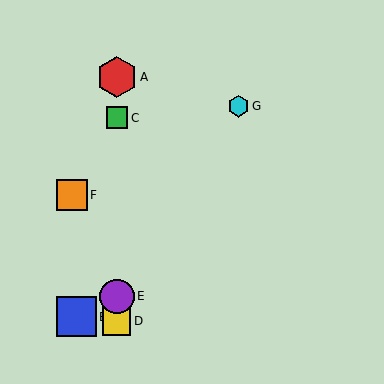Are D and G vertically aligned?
No, D is at x≈117 and G is at x≈238.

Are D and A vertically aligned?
Yes, both are at x≈117.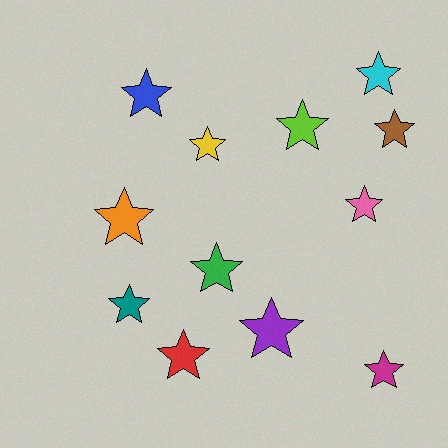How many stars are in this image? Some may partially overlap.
There are 12 stars.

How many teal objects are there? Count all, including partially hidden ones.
There is 1 teal object.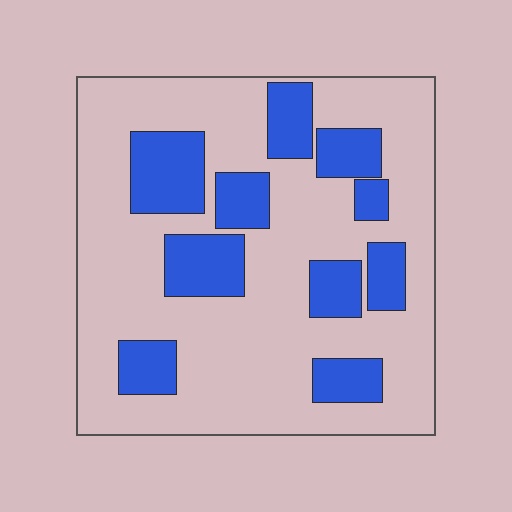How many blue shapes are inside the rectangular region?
10.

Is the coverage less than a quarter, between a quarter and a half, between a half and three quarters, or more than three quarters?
Between a quarter and a half.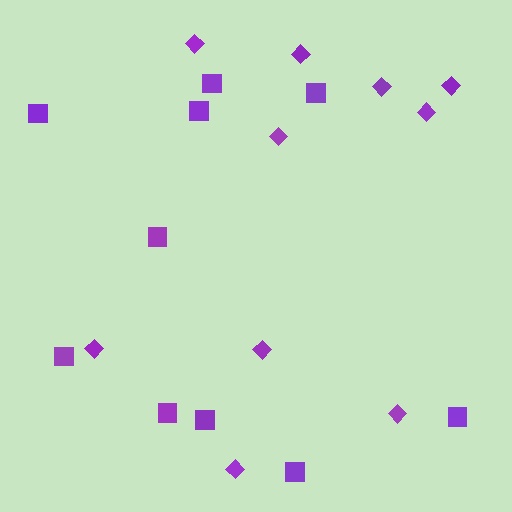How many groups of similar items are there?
There are 2 groups: one group of diamonds (10) and one group of squares (10).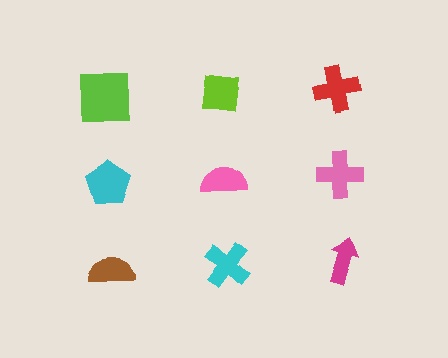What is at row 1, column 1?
A lime square.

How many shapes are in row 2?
3 shapes.